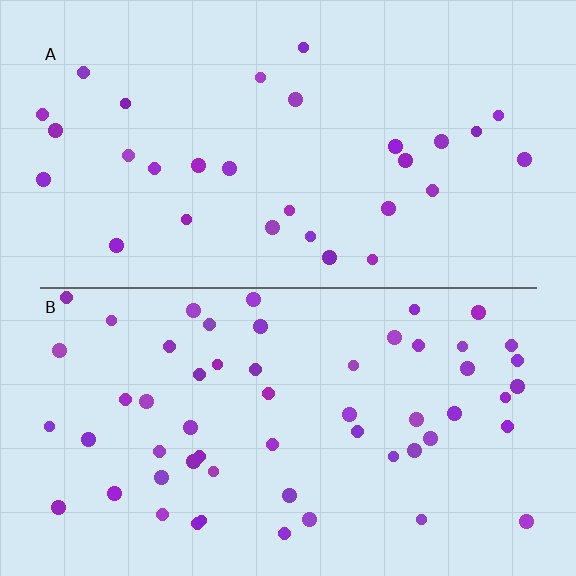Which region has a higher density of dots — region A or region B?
B (the bottom).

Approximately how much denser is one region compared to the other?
Approximately 1.9× — region B over region A.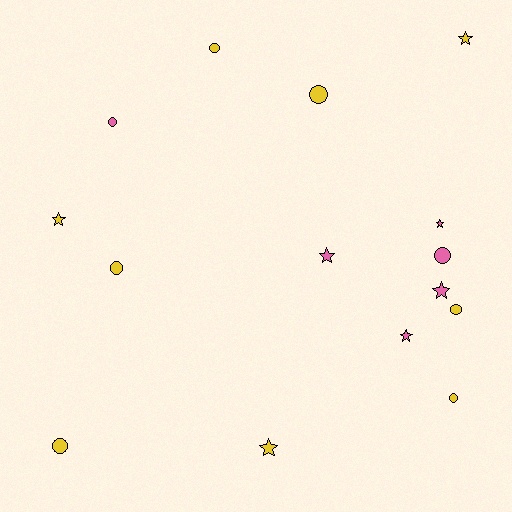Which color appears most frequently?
Yellow, with 9 objects.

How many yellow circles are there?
There are 6 yellow circles.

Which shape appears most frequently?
Circle, with 8 objects.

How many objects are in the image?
There are 15 objects.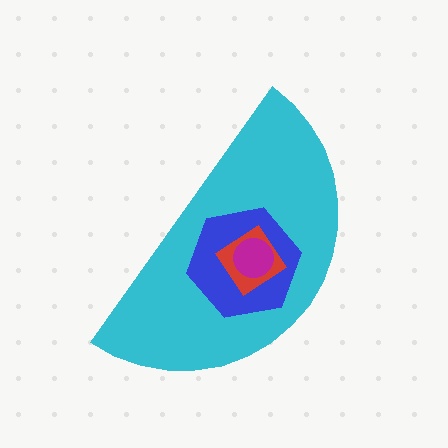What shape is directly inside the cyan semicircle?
The blue hexagon.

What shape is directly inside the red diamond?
The magenta circle.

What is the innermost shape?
The magenta circle.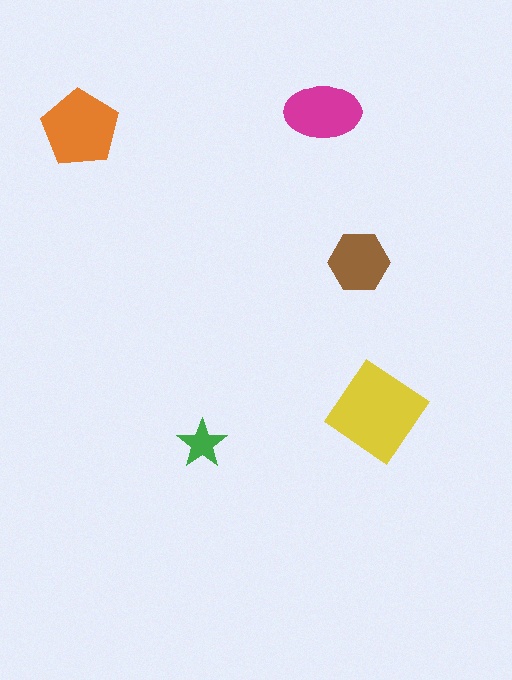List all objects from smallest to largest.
The green star, the brown hexagon, the magenta ellipse, the orange pentagon, the yellow diamond.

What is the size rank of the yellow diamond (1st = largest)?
1st.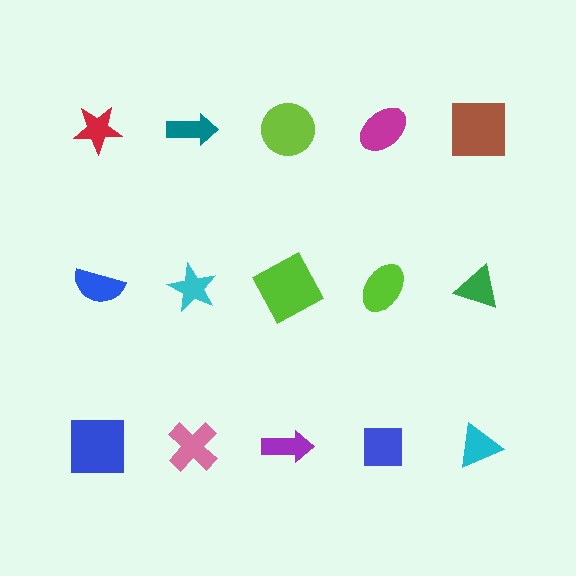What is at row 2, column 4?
A lime ellipse.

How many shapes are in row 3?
5 shapes.